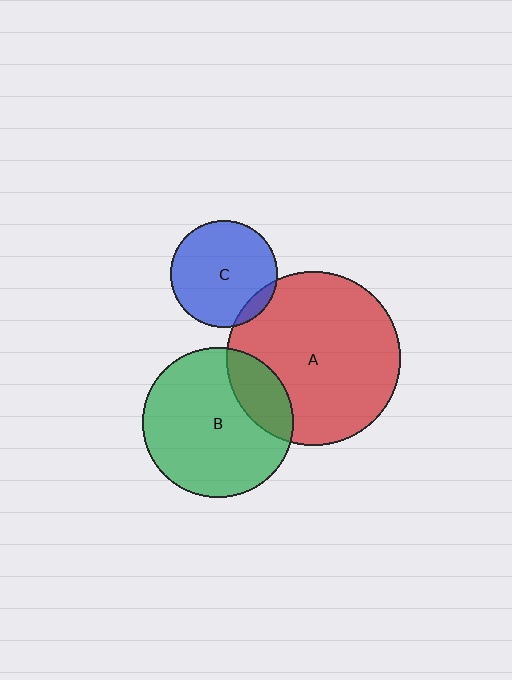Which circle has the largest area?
Circle A (red).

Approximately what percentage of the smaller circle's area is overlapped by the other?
Approximately 10%.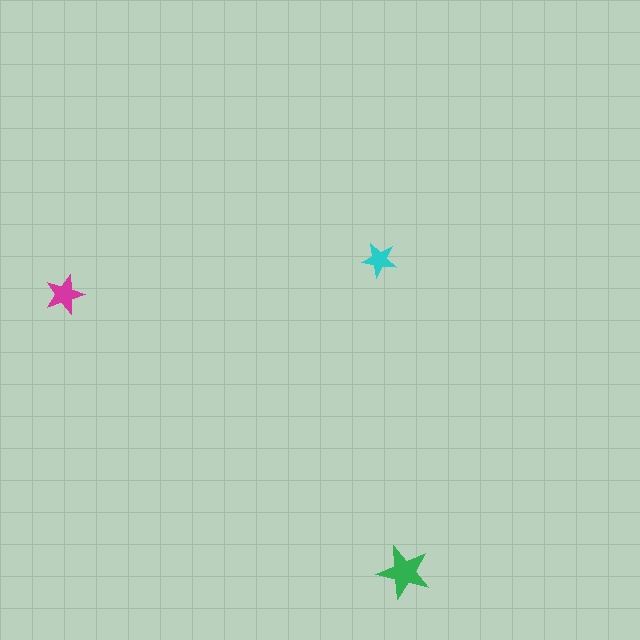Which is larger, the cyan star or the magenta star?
The magenta one.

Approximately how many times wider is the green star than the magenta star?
About 1.5 times wider.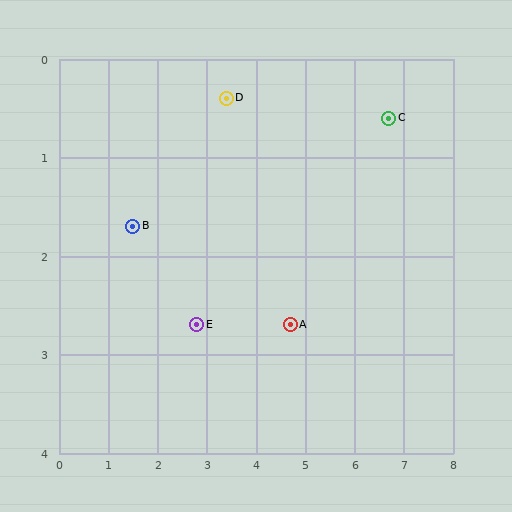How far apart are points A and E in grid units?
Points A and E are about 1.9 grid units apart.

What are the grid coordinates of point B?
Point B is at approximately (1.5, 1.7).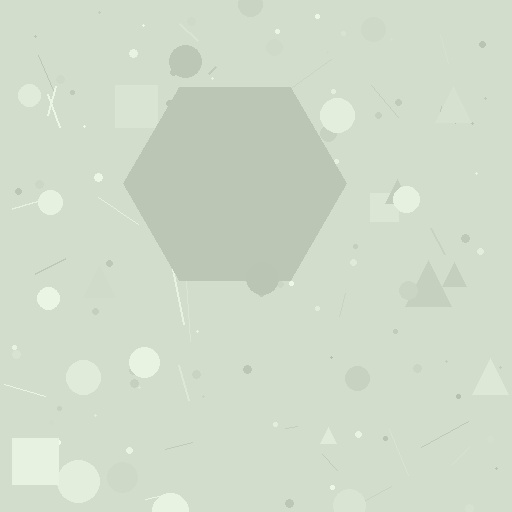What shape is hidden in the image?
A hexagon is hidden in the image.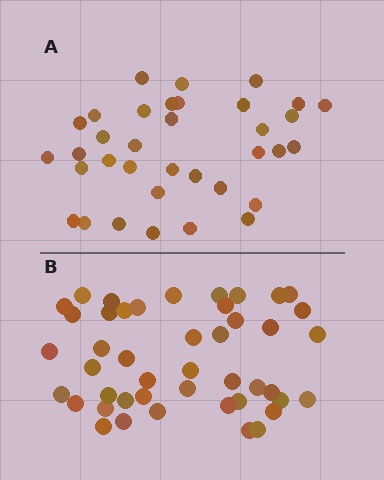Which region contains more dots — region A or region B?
Region B (the bottom region) has more dots.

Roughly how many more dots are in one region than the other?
Region B has roughly 10 or so more dots than region A.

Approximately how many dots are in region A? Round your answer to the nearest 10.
About 40 dots. (The exact count is 35, which rounds to 40.)